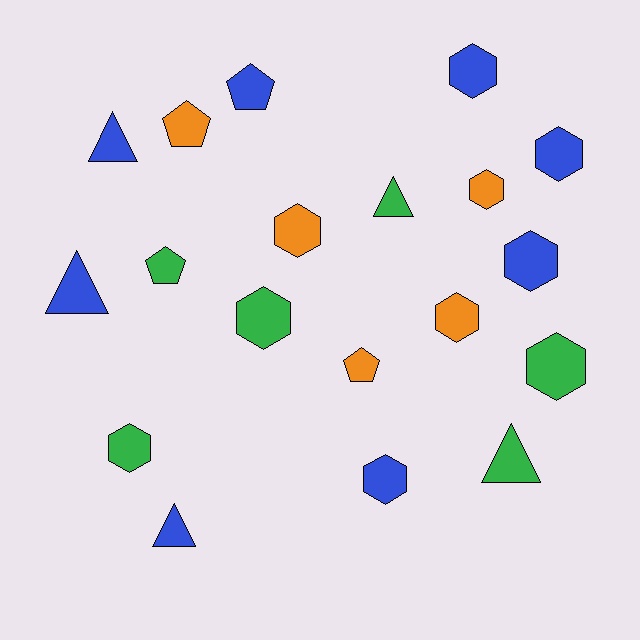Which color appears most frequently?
Blue, with 8 objects.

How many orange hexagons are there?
There are 3 orange hexagons.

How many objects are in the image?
There are 19 objects.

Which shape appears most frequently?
Hexagon, with 10 objects.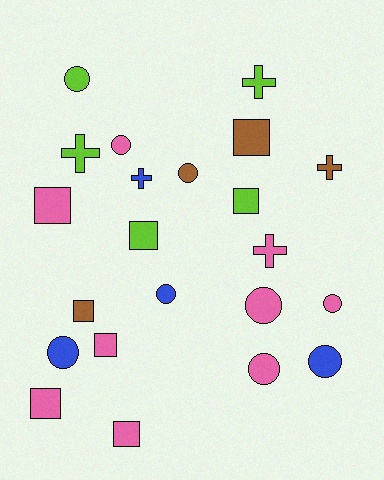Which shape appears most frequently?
Circle, with 9 objects.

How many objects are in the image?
There are 22 objects.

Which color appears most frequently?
Pink, with 9 objects.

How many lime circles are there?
There is 1 lime circle.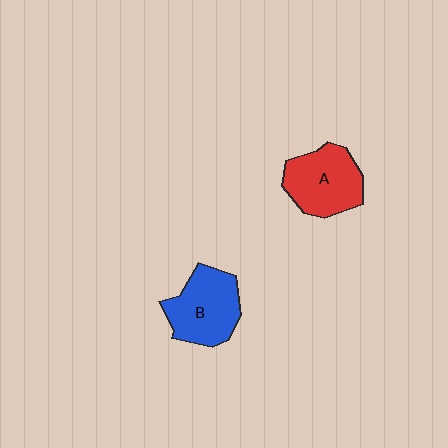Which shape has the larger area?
Shape B (blue).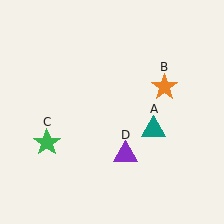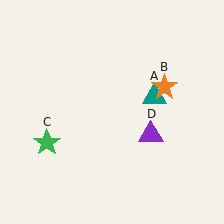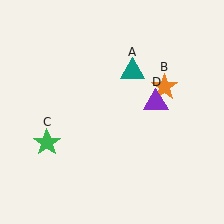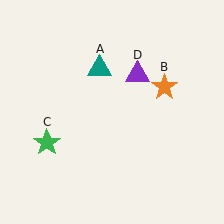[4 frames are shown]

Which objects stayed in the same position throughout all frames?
Orange star (object B) and green star (object C) remained stationary.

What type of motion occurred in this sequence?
The teal triangle (object A), purple triangle (object D) rotated counterclockwise around the center of the scene.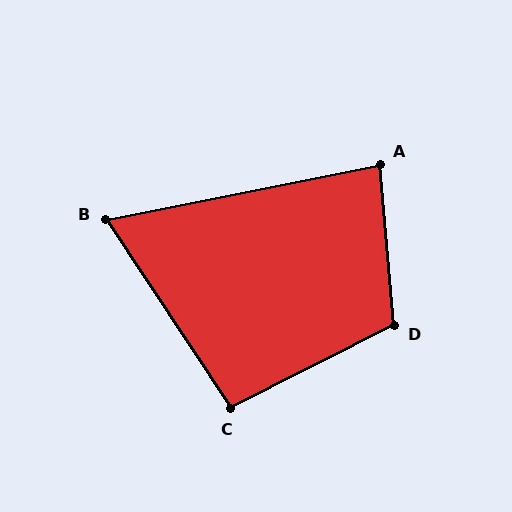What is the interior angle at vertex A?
Approximately 84 degrees (acute).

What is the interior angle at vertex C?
Approximately 96 degrees (obtuse).